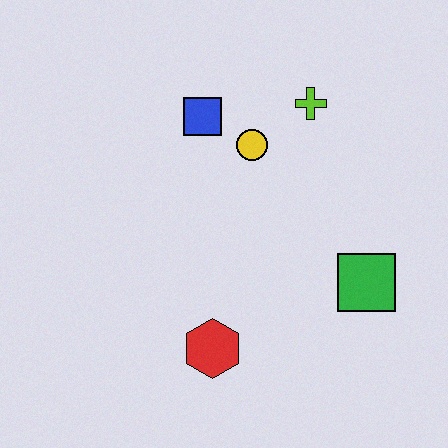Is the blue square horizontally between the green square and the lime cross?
No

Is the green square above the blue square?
No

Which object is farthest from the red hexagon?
The lime cross is farthest from the red hexagon.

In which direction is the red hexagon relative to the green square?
The red hexagon is to the left of the green square.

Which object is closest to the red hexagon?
The green square is closest to the red hexagon.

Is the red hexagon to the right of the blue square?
Yes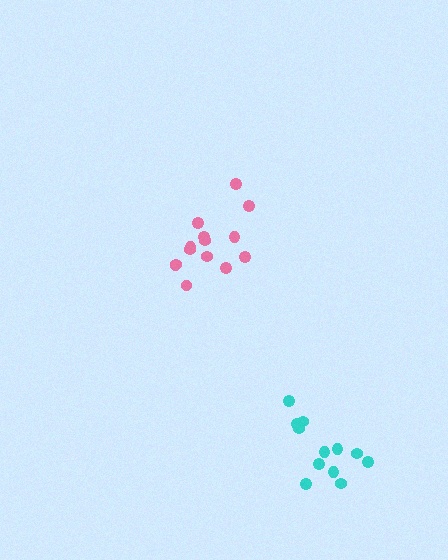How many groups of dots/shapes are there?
There are 2 groups.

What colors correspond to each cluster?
The clusters are colored: cyan, pink.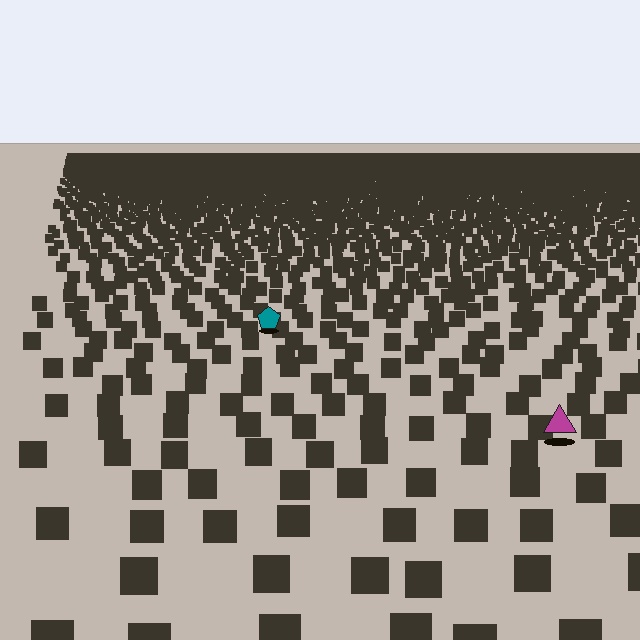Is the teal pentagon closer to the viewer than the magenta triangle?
No. The magenta triangle is closer — you can tell from the texture gradient: the ground texture is coarser near it.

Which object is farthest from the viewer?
The teal pentagon is farthest from the viewer. It appears smaller and the ground texture around it is denser.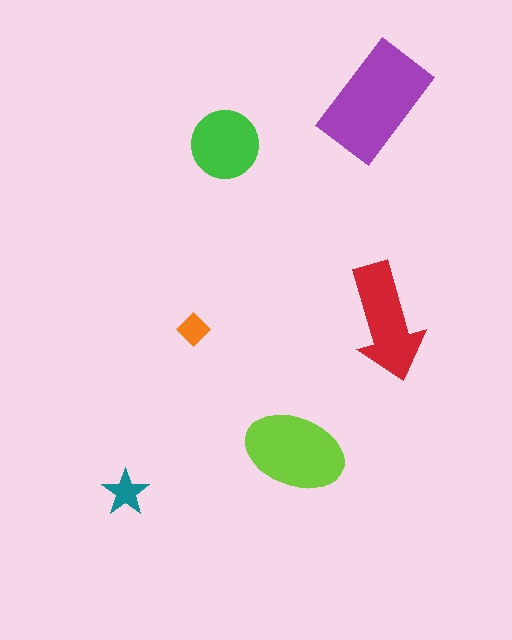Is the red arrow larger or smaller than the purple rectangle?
Smaller.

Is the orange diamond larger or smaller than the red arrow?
Smaller.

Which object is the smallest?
The orange diamond.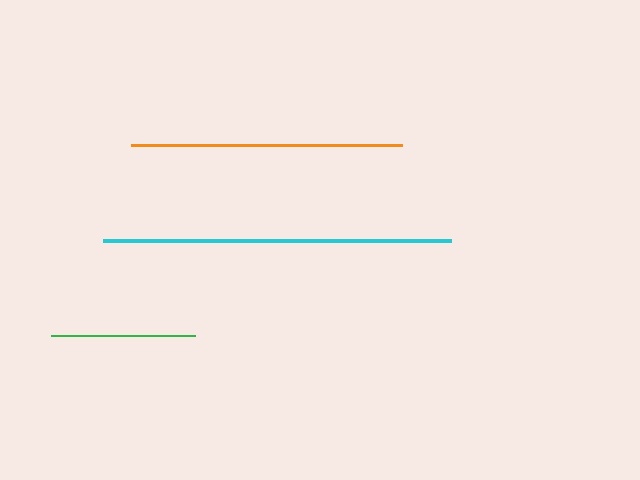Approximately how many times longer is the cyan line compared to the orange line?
The cyan line is approximately 1.3 times the length of the orange line.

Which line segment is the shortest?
The green line is the shortest at approximately 144 pixels.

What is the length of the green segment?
The green segment is approximately 144 pixels long.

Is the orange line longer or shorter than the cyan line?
The cyan line is longer than the orange line.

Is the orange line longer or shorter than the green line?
The orange line is longer than the green line.